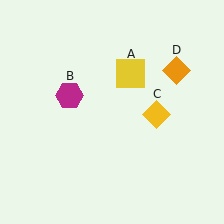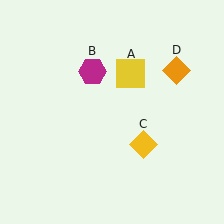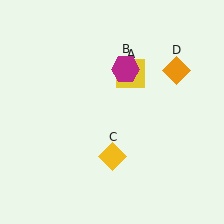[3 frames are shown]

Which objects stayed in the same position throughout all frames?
Yellow square (object A) and orange diamond (object D) remained stationary.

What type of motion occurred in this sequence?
The magenta hexagon (object B), yellow diamond (object C) rotated clockwise around the center of the scene.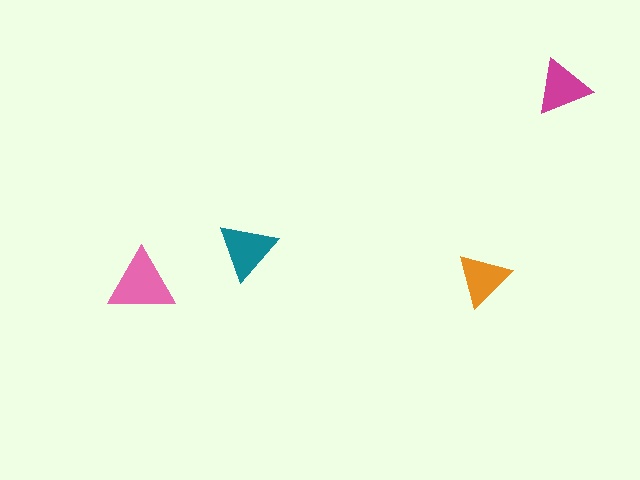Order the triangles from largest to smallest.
the pink one, the teal one, the magenta one, the orange one.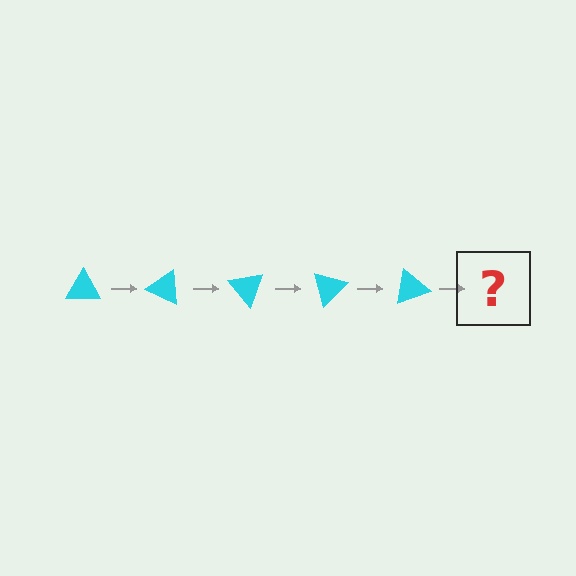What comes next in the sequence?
The next element should be a cyan triangle rotated 125 degrees.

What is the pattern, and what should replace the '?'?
The pattern is that the triangle rotates 25 degrees each step. The '?' should be a cyan triangle rotated 125 degrees.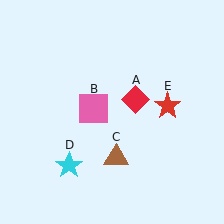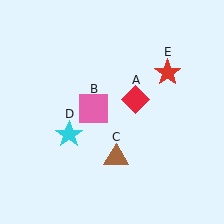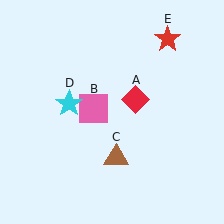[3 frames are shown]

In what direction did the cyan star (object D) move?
The cyan star (object D) moved up.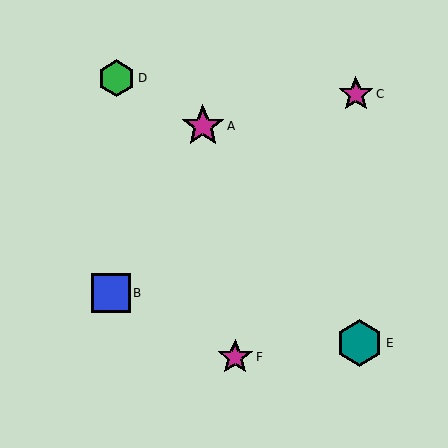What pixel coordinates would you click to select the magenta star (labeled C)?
Click at (356, 94) to select the magenta star C.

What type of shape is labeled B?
Shape B is a blue square.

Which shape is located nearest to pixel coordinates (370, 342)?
The teal hexagon (labeled E) at (360, 343) is nearest to that location.